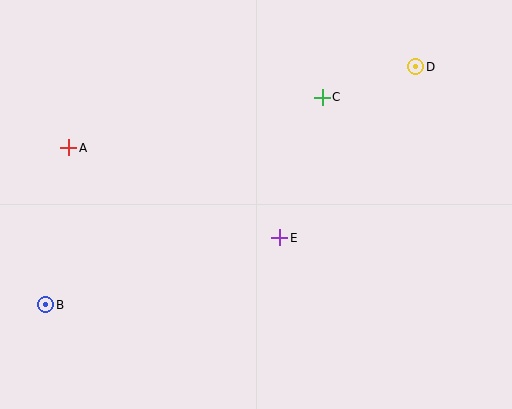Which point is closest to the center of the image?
Point E at (280, 238) is closest to the center.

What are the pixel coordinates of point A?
Point A is at (69, 148).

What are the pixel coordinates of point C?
Point C is at (322, 97).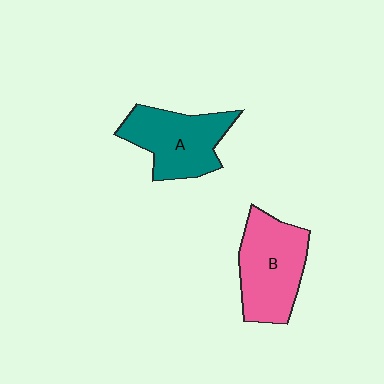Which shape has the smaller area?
Shape A (teal).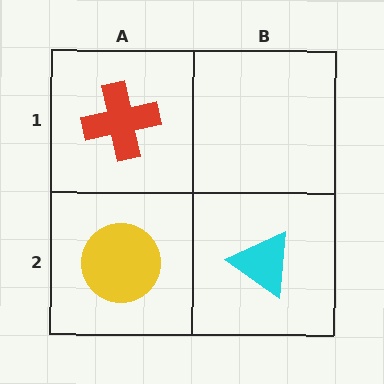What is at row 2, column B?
A cyan triangle.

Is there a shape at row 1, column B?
No, that cell is empty.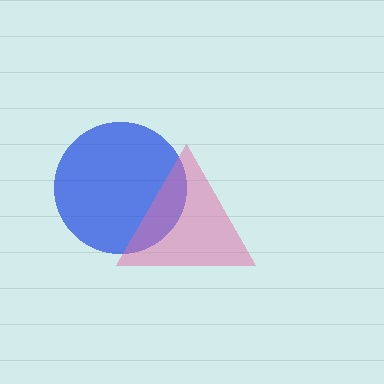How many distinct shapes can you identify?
There are 2 distinct shapes: a blue circle, a pink triangle.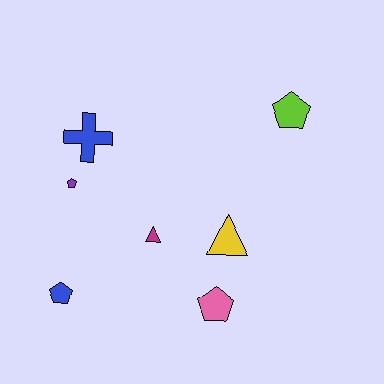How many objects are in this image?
There are 7 objects.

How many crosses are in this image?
There is 1 cross.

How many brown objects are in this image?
There are no brown objects.